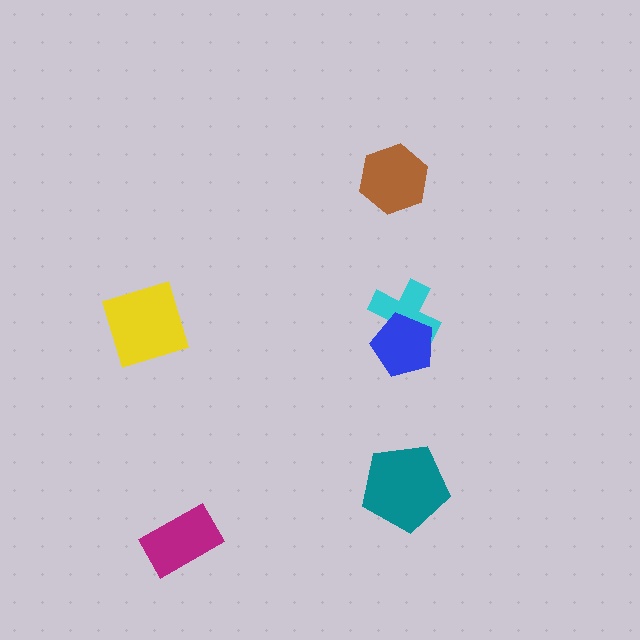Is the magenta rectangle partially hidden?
No, no other shape covers it.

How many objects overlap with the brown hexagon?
0 objects overlap with the brown hexagon.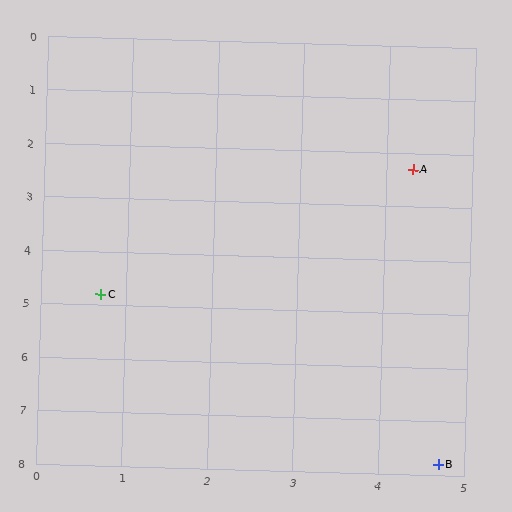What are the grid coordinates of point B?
Point B is at approximately (4.7, 7.8).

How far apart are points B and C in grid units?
Points B and C are about 5.0 grid units apart.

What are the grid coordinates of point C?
Point C is at approximately (0.7, 4.8).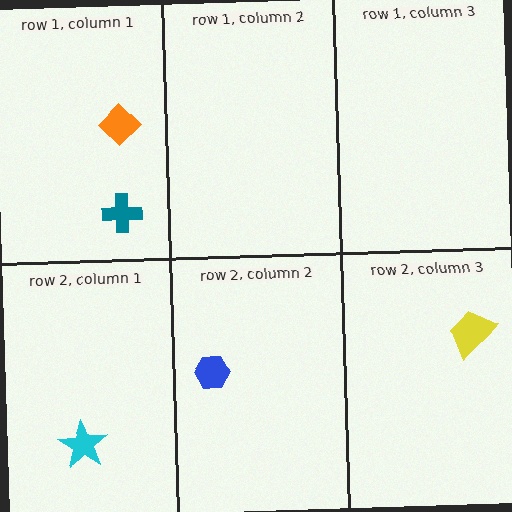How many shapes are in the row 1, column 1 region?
2.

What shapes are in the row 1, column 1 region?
The orange diamond, the teal cross.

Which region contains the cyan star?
The row 2, column 1 region.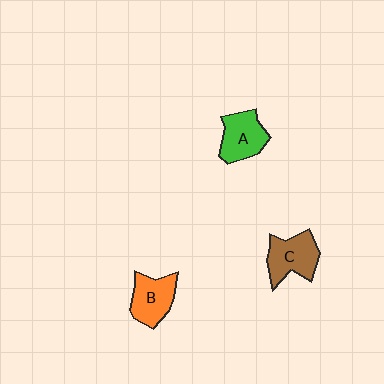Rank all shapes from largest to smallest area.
From largest to smallest: C (brown), A (green), B (orange).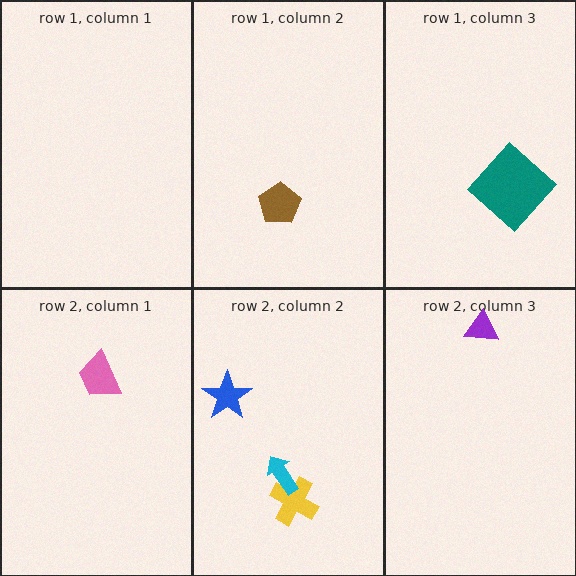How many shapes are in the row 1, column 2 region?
1.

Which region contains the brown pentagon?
The row 1, column 2 region.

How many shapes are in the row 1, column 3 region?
1.